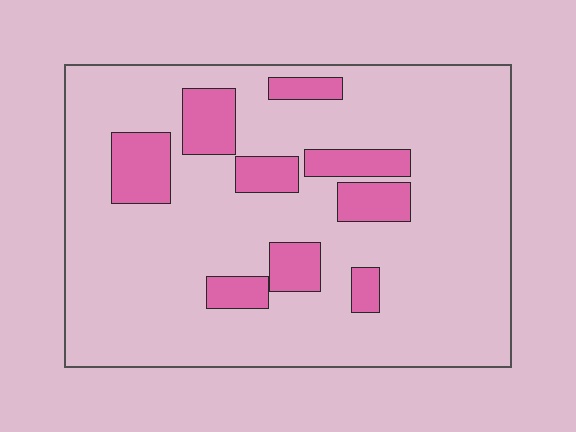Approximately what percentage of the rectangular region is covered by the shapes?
Approximately 20%.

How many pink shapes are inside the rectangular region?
9.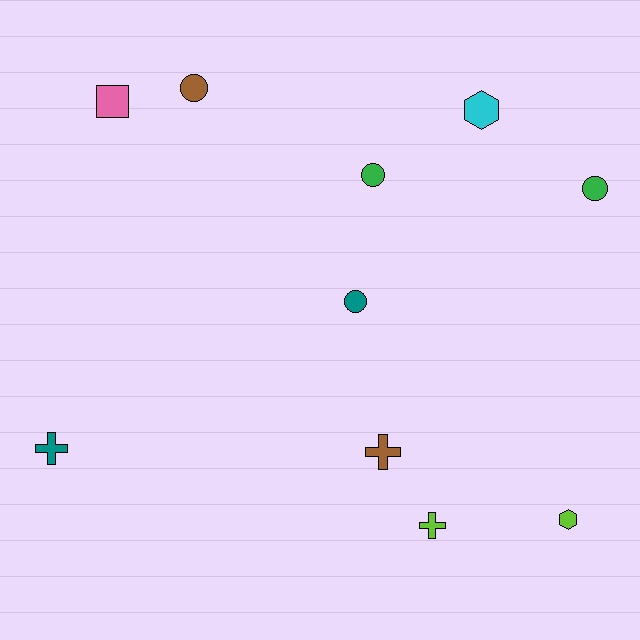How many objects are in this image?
There are 10 objects.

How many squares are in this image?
There is 1 square.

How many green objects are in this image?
There are 2 green objects.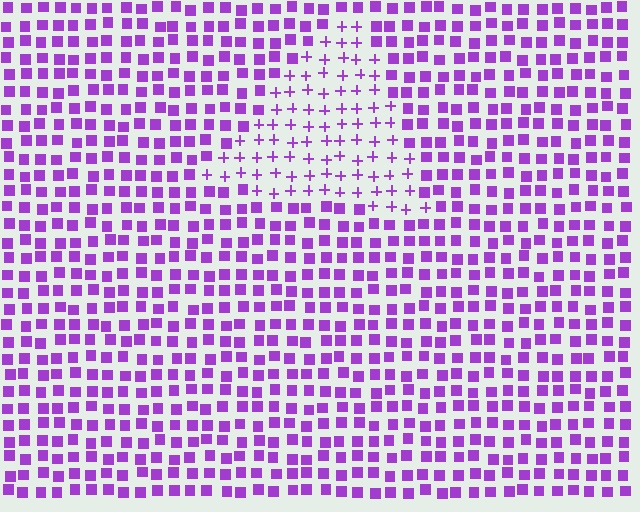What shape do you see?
I see a triangle.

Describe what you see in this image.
The image is filled with small purple elements arranged in a uniform grid. A triangle-shaped region contains plus signs, while the surrounding area contains squares. The boundary is defined purely by the change in element shape.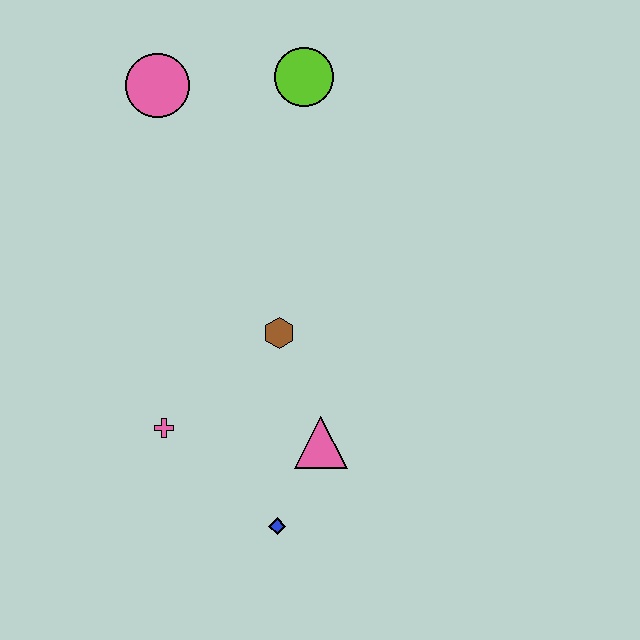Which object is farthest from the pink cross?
The lime circle is farthest from the pink cross.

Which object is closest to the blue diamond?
The pink triangle is closest to the blue diamond.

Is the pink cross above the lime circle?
No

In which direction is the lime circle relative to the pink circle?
The lime circle is to the right of the pink circle.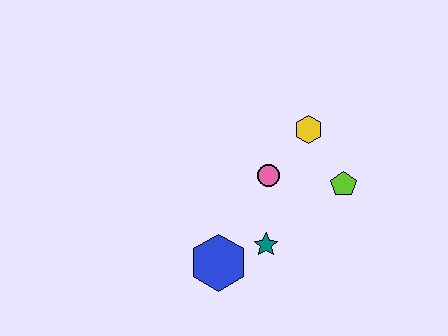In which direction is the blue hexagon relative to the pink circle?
The blue hexagon is below the pink circle.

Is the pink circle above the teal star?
Yes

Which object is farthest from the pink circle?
The blue hexagon is farthest from the pink circle.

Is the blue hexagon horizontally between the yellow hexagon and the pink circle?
No